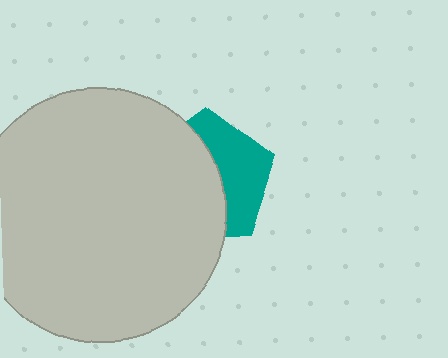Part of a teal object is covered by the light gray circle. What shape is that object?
It is a pentagon.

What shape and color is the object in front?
The object in front is a light gray circle.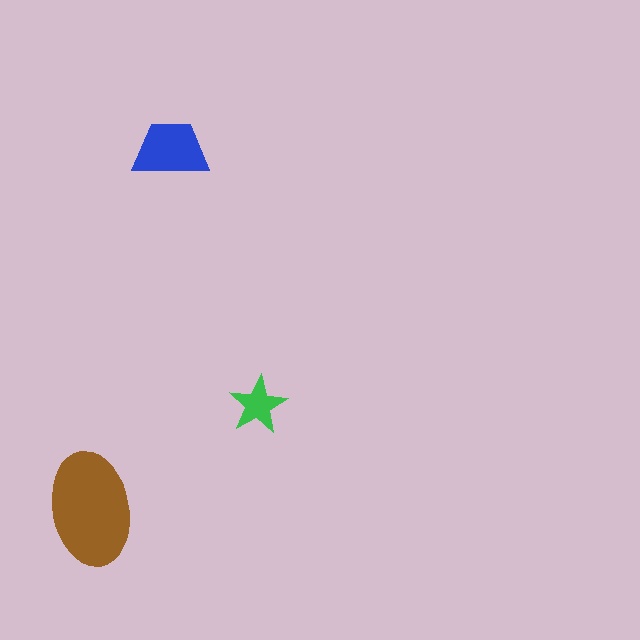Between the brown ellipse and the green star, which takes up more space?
The brown ellipse.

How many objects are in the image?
There are 3 objects in the image.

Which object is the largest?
The brown ellipse.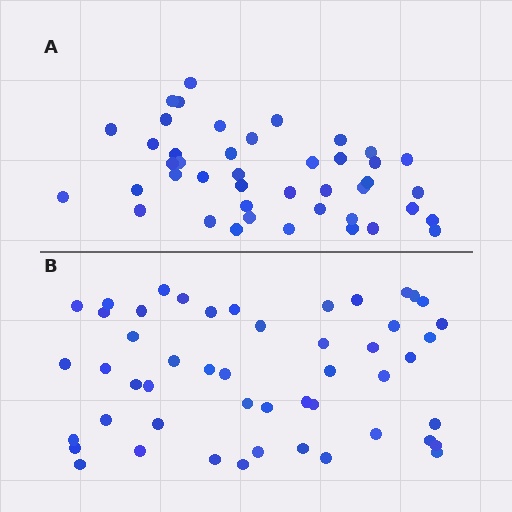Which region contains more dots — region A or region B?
Region B (the bottom region) has more dots.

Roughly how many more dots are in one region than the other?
Region B has roughly 8 or so more dots than region A.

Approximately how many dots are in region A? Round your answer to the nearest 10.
About 40 dots. (The exact count is 43, which rounds to 40.)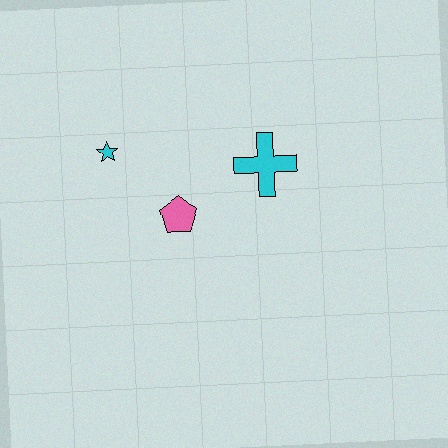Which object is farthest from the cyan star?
The cyan cross is farthest from the cyan star.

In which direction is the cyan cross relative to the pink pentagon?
The cyan cross is to the right of the pink pentagon.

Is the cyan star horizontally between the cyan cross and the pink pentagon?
No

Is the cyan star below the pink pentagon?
No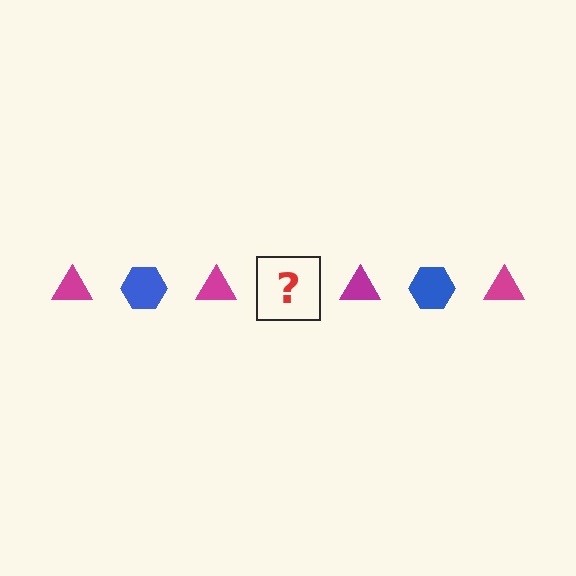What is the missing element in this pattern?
The missing element is a blue hexagon.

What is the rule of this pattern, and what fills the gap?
The rule is that the pattern alternates between magenta triangle and blue hexagon. The gap should be filled with a blue hexagon.